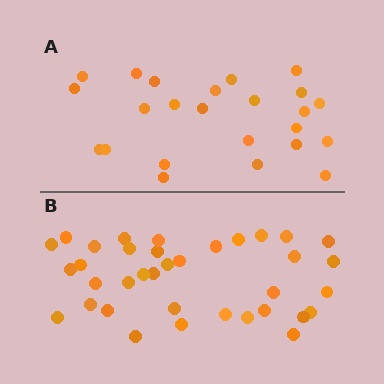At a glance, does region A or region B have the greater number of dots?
Region B (the bottom region) has more dots.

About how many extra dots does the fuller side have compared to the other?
Region B has roughly 12 or so more dots than region A.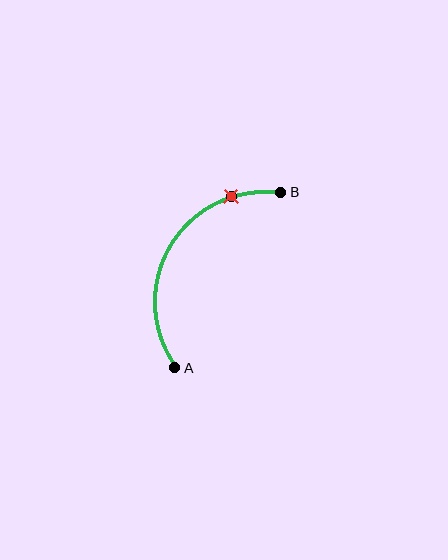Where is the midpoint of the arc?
The arc midpoint is the point on the curve farthest from the straight line joining A and B. It sits to the left of that line.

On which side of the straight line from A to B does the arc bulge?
The arc bulges to the left of the straight line connecting A and B.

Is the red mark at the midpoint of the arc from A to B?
No. The red mark lies on the arc but is closer to endpoint B. The arc midpoint would be at the point on the curve equidistant along the arc from both A and B.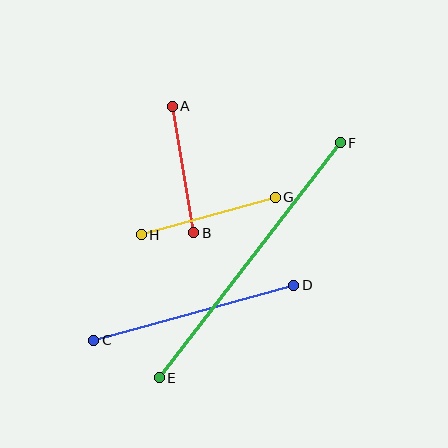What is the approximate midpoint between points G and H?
The midpoint is at approximately (208, 216) pixels.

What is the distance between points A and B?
The distance is approximately 128 pixels.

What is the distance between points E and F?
The distance is approximately 297 pixels.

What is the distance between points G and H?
The distance is approximately 139 pixels.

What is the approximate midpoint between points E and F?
The midpoint is at approximately (250, 260) pixels.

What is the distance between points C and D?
The distance is approximately 207 pixels.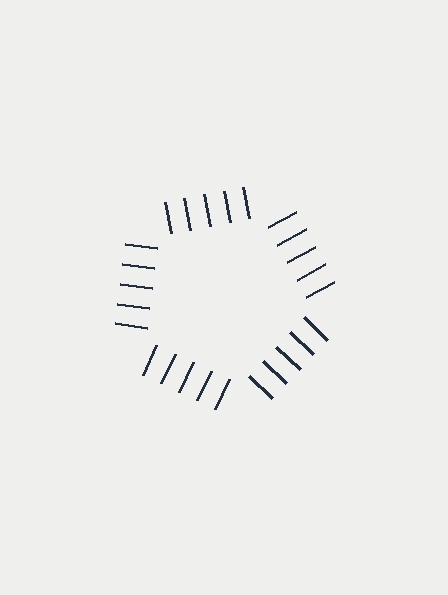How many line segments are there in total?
25 — 5 along each of the 5 edges.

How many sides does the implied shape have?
5 sides — the line-ends trace a pentagon.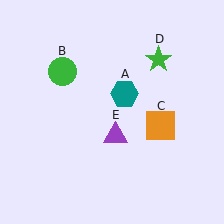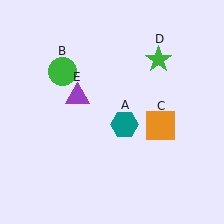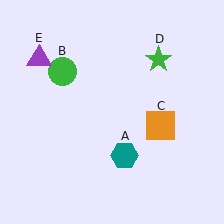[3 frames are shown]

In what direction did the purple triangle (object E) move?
The purple triangle (object E) moved up and to the left.